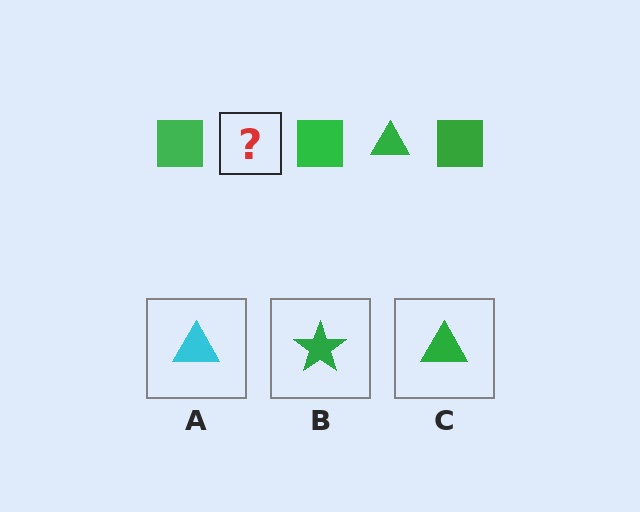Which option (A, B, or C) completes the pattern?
C.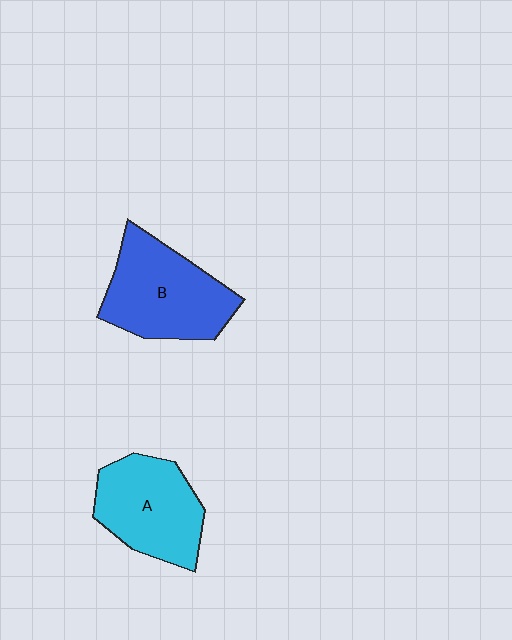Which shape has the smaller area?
Shape A (cyan).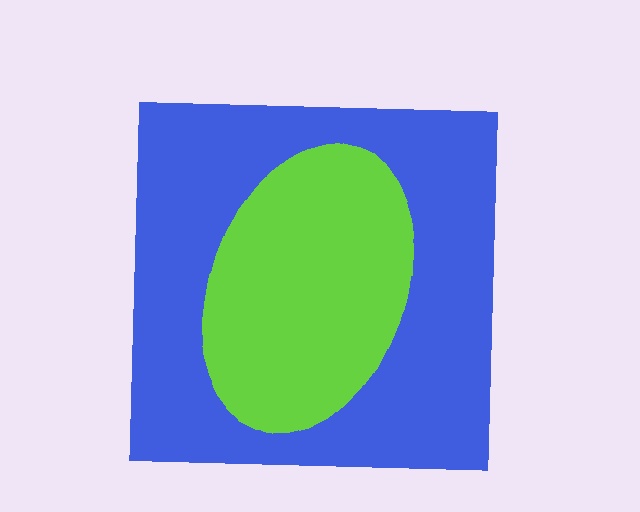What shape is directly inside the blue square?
The lime ellipse.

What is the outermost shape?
The blue square.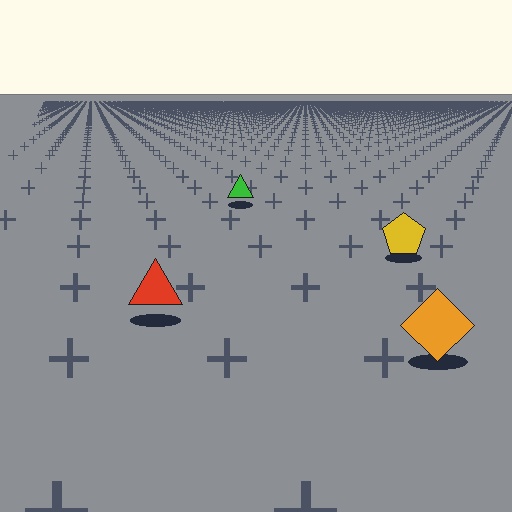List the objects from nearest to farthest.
From nearest to farthest: the orange diamond, the red triangle, the yellow pentagon, the green triangle.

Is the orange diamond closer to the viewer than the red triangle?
Yes. The orange diamond is closer — you can tell from the texture gradient: the ground texture is coarser near it.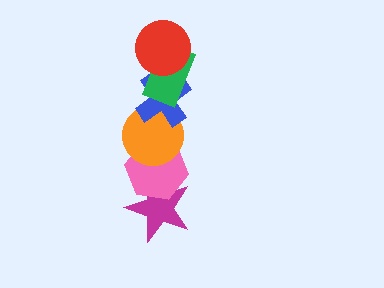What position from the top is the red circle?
The red circle is 1st from the top.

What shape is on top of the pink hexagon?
The orange circle is on top of the pink hexagon.